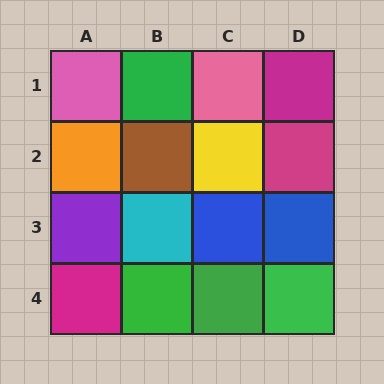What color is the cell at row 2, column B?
Brown.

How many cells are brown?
1 cell is brown.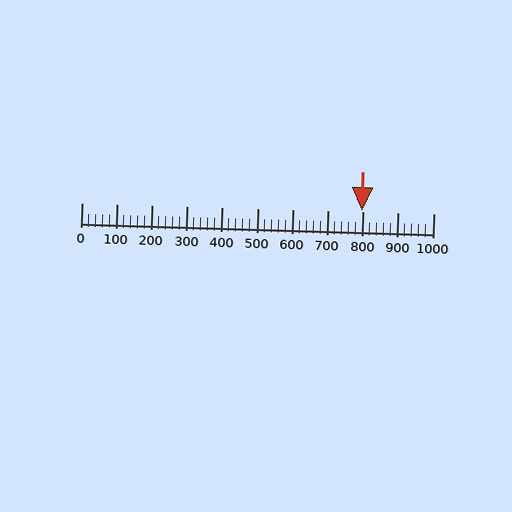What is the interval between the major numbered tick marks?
The major tick marks are spaced 100 units apart.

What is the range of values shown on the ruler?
The ruler shows values from 0 to 1000.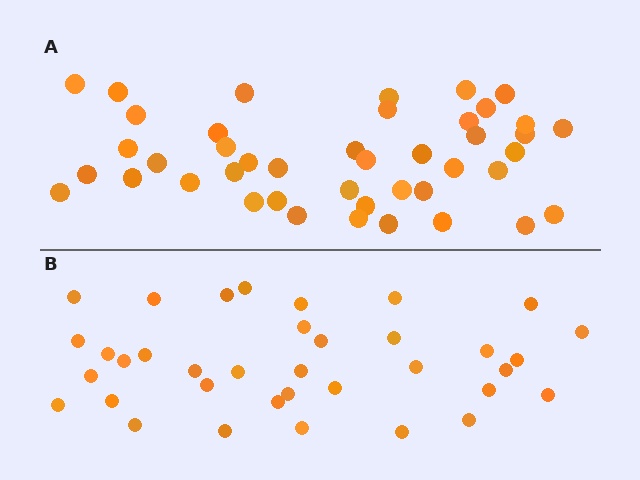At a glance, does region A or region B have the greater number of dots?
Region A (the top region) has more dots.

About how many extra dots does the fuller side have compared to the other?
Region A has roughly 8 or so more dots than region B.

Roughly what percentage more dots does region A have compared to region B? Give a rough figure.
About 20% more.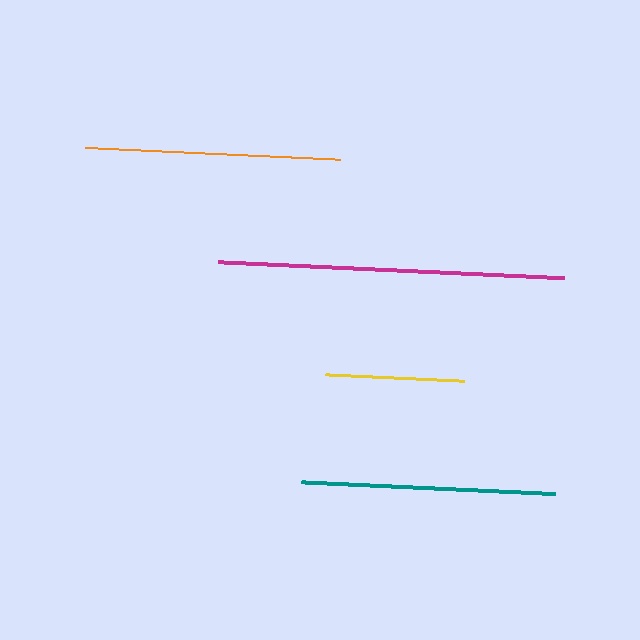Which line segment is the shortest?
The yellow line is the shortest at approximately 139 pixels.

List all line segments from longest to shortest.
From longest to shortest: magenta, orange, teal, yellow.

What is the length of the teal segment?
The teal segment is approximately 253 pixels long.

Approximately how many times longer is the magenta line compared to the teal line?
The magenta line is approximately 1.4 times the length of the teal line.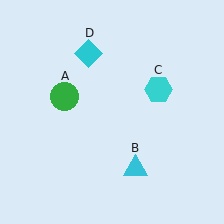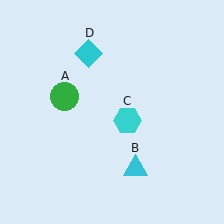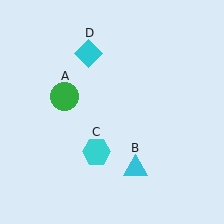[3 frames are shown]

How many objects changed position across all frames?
1 object changed position: cyan hexagon (object C).